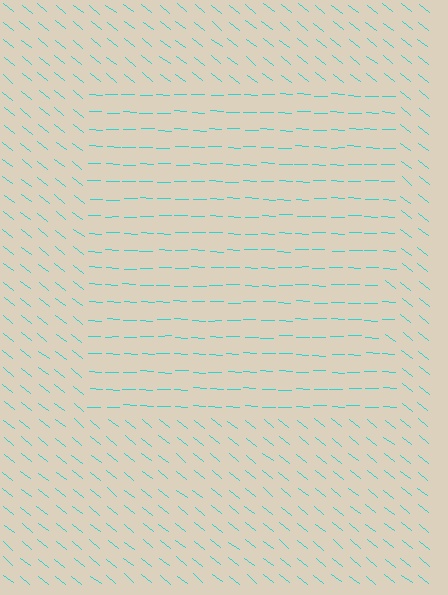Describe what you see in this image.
The image is filled with small cyan line segments. A rectangle region in the image has lines oriented differently from the surrounding lines, creating a visible texture boundary.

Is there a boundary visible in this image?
Yes, there is a texture boundary formed by a change in line orientation.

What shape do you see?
I see a rectangle.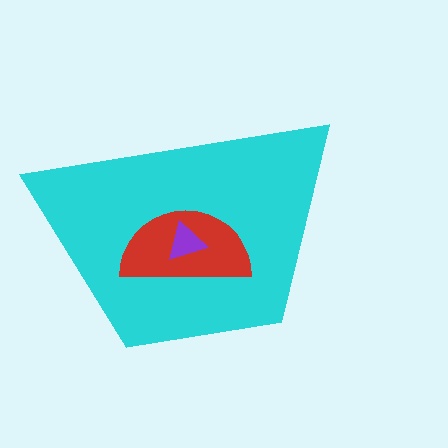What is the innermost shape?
The purple triangle.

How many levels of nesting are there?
3.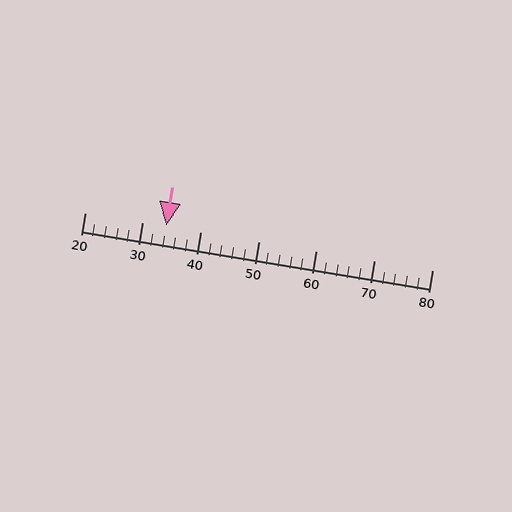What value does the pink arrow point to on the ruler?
The pink arrow points to approximately 34.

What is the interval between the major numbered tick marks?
The major tick marks are spaced 10 units apart.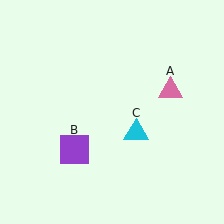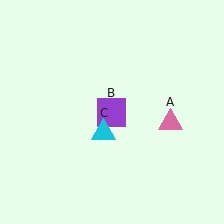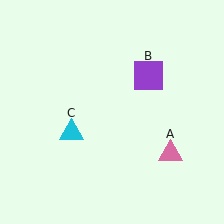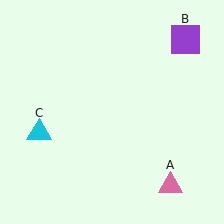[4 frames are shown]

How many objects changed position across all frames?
3 objects changed position: pink triangle (object A), purple square (object B), cyan triangle (object C).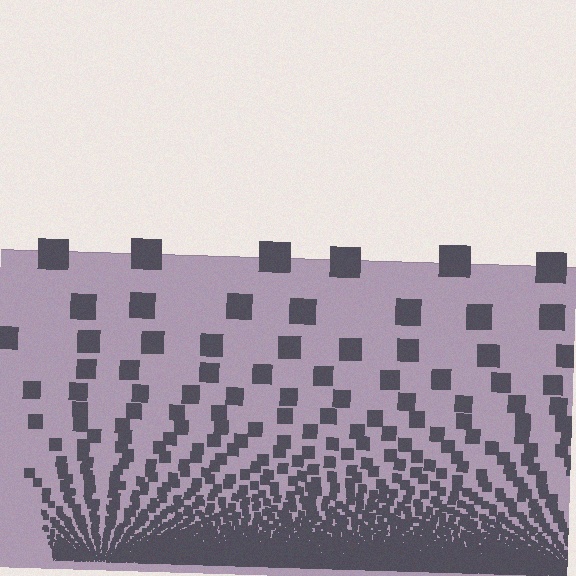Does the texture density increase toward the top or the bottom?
Density increases toward the bottom.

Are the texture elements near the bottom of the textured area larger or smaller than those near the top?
Smaller. The gradient is inverted — elements near the bottom are smaller and denser.